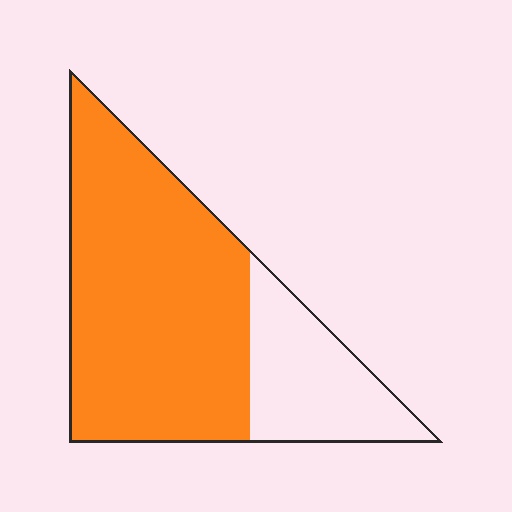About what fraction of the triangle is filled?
About three quarters (3/4).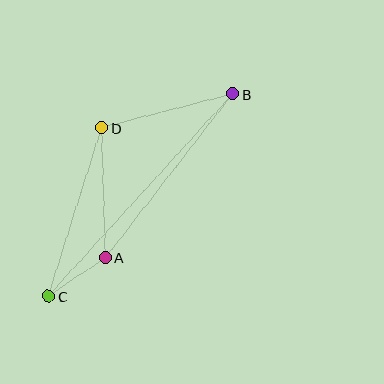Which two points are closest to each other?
Points A and C are closest to each other.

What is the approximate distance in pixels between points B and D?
The distance between B and D is approximately 135 pixels.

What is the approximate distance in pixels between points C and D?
The distance between C and D is approximately 177 pixels.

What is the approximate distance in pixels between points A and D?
The distance between A and D is approximately 130 pixels.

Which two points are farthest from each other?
Points B and C are farthest from each other.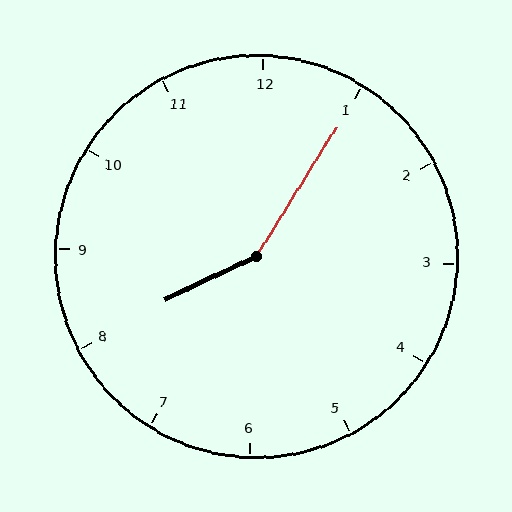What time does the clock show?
8:05.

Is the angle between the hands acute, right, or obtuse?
It is obtuse.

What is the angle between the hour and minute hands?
Approximately 148 degrees.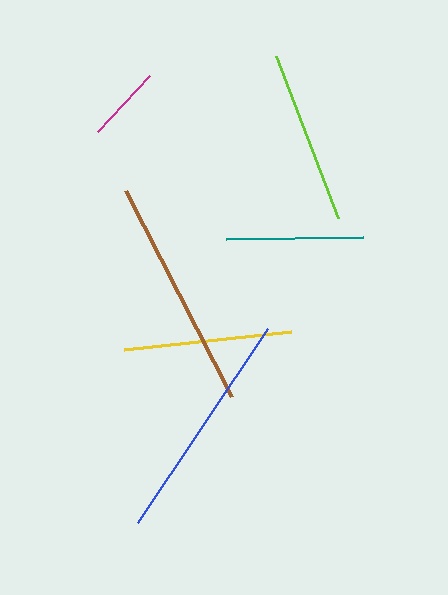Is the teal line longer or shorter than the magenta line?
The teal line is longer than the magenta line.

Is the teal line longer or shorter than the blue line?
The blue line is longer than the teal line.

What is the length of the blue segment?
The blue segment is approximately 234 pixels long.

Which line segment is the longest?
The blue line is the longest at approximately 234 pixels.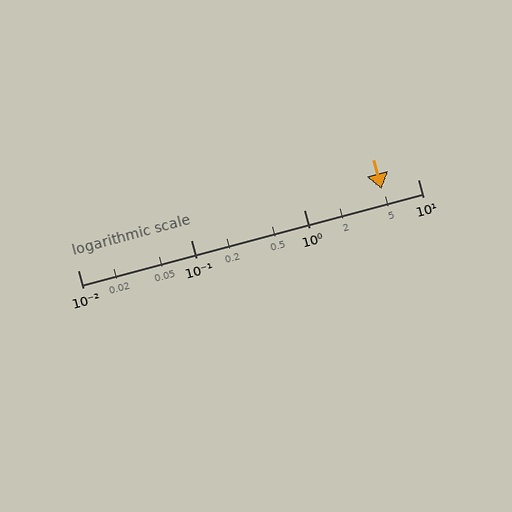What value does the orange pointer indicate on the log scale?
The pointer indicates approximately 4.8.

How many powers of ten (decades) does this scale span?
The scale spans 3 decades, from 0.01 to 10.